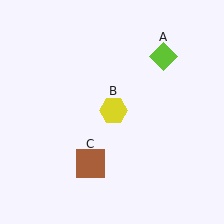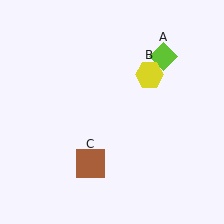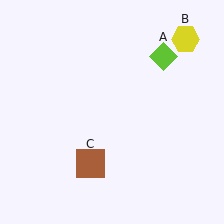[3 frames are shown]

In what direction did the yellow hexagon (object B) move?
The yellow hexagon (object B) moved up and to the right.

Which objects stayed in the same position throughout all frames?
Lime diamond (object A) and brown square (object C) remained stationary.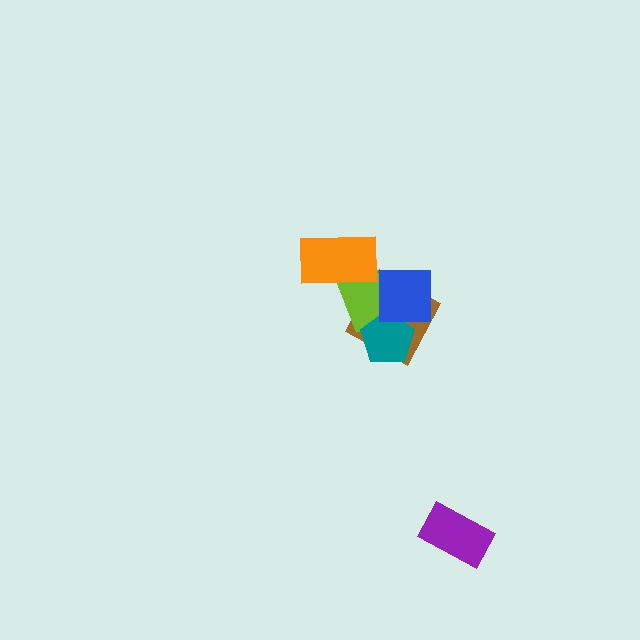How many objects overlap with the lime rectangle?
4 objects overlap with the lime rectangle.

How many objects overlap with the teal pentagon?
3 objects overlap with the teal pentagon.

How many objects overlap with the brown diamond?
3 objects overlap with the brown diamond.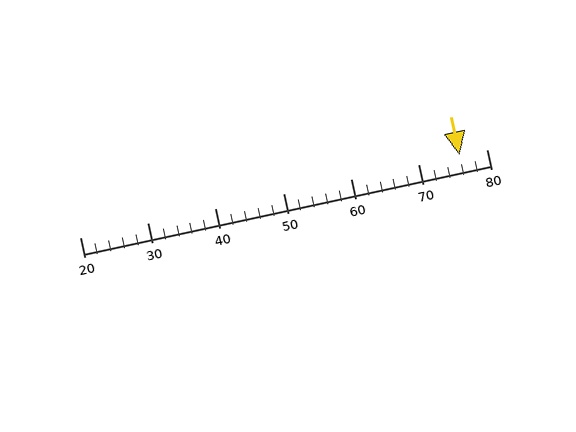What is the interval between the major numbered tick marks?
The major tick marks are spaced 10 units apart.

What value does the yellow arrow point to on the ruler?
The yellow arrow points to approximately 76.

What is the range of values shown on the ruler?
The ruler shows values from 20 to 80.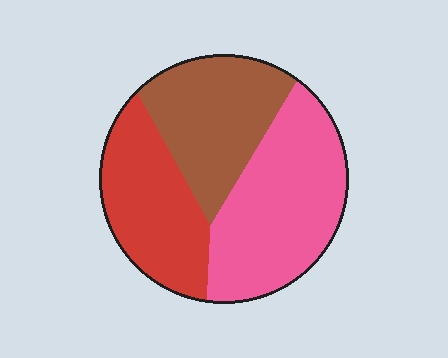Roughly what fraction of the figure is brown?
Brown covers around 30% of the figure.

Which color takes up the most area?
Pink, at roughly 40%.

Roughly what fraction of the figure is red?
Red covers about 30% of the figure.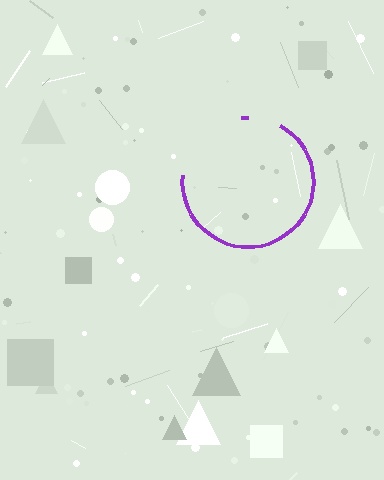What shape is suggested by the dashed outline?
The dashed outline suggests a circle.